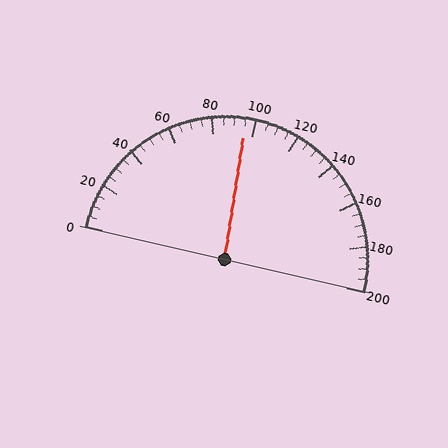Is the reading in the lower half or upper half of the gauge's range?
The reading is in the lower half of the range (0 to 200).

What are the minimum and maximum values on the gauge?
The gauge ranges from 0 to 200.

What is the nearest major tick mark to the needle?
The nearest major tick mark is 100.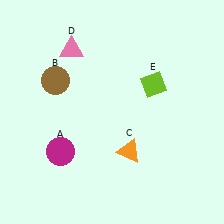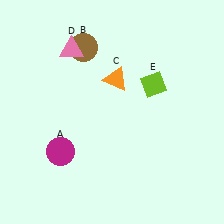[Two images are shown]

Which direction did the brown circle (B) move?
The brown circle (B) moved up.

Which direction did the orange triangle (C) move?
The orange triangle (C) moved up.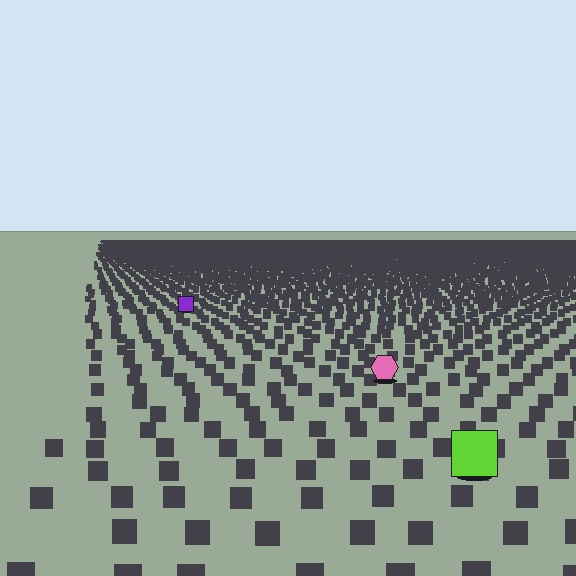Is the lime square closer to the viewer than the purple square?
Yes. The lime square is closer — you can tell from the texture gradient: the ground texture is coarser near it.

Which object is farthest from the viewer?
The purple square is farthest from the viewer. It appears smaller and the ground texture around it is denser.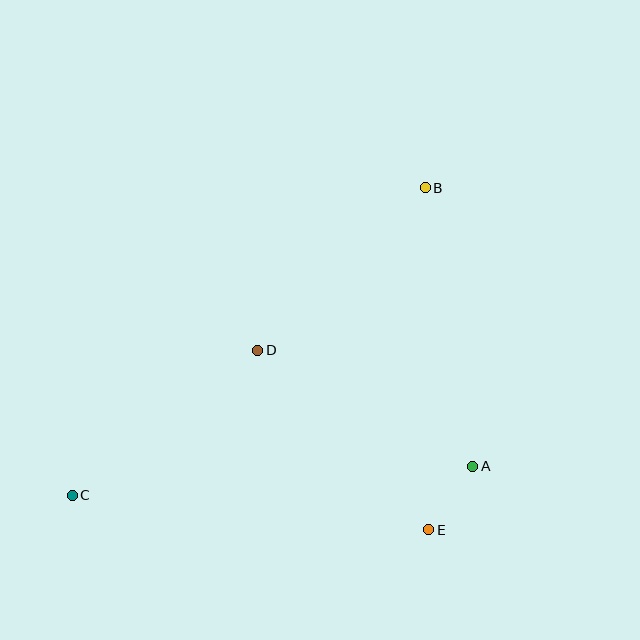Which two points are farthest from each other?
Points B and C are farthest from each other.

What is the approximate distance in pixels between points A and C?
The distance between A and C is approximately 402 pixels.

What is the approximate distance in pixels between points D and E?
The distance between D and E is approximately 248 pixels.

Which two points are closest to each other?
Points A and E are closest to each other.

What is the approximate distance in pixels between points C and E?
The distance between C and E is approximately 358 pixels.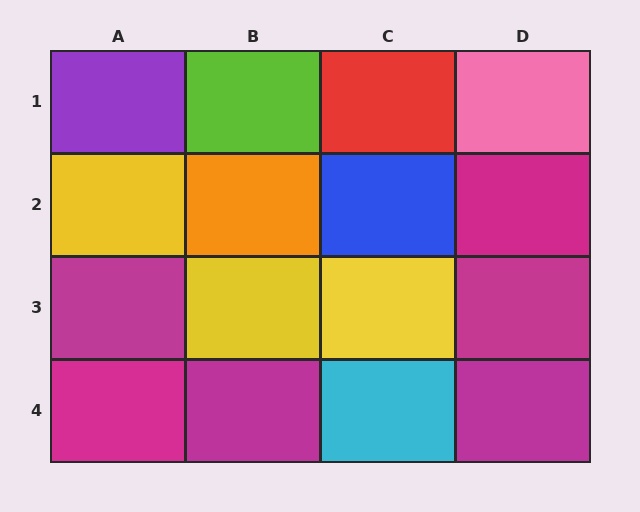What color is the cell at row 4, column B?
Magenta.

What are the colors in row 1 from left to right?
Purple, lime, red, pink.